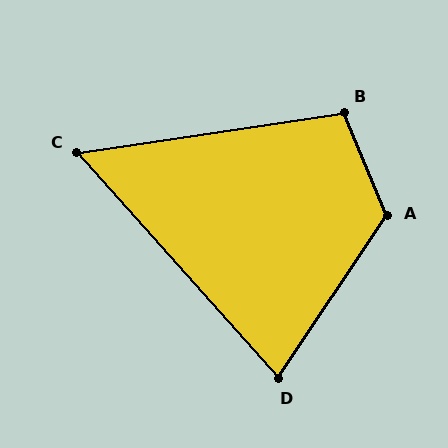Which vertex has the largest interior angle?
A, at approximately 123 degrees.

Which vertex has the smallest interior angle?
C, at approximately 57 degrees.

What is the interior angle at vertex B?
Approximately 104 degrees (obtuse).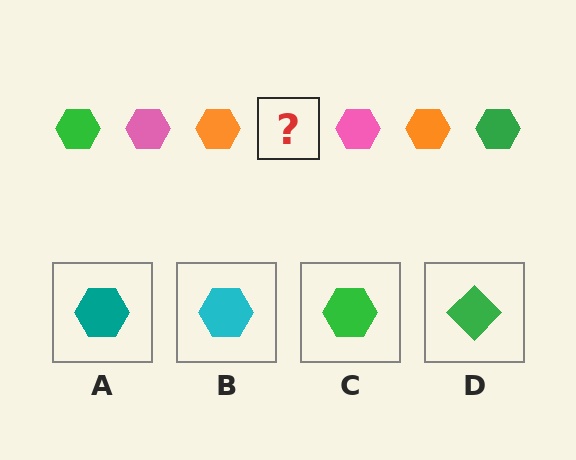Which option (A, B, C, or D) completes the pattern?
C.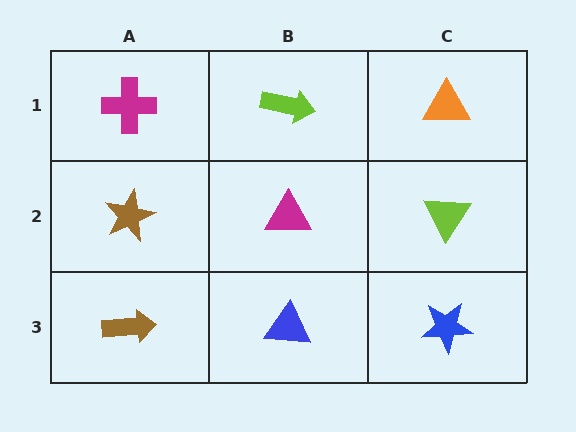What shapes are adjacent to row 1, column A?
A brown star (row 2, column A), a lime arrow (row 1, column B).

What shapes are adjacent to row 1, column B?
A magenta triangle (row 2, column B), a magenta cross (row 1, column A), an orange triangle (row 1, column C).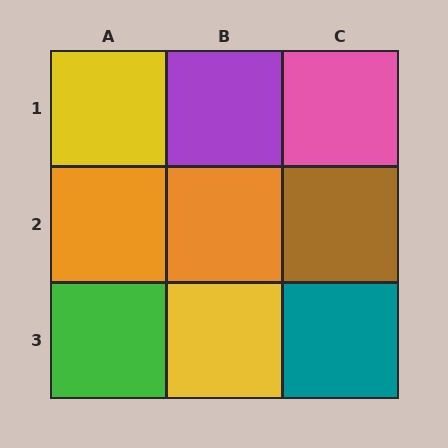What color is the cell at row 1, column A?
Yellow.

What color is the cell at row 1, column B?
Purple.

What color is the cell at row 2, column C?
Brown.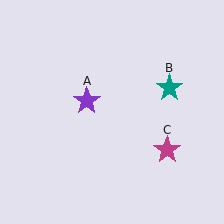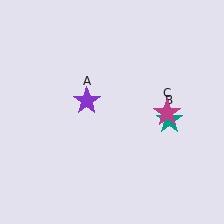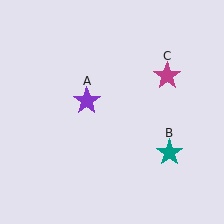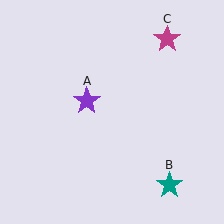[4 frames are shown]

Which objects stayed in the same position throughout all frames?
Purple star (object A) remained stationary.